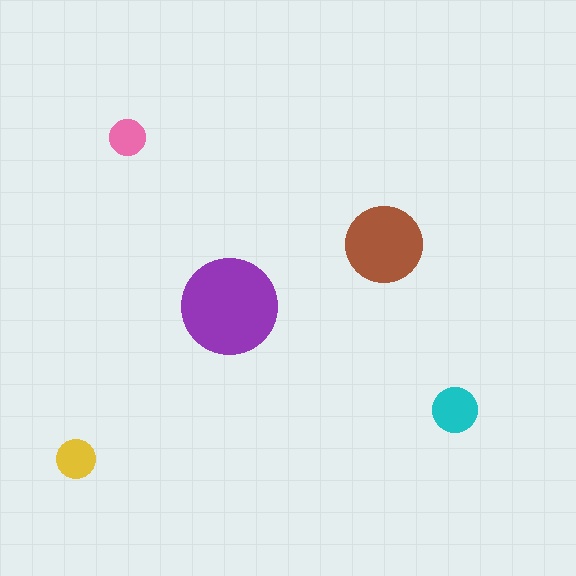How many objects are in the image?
There are 5 objects in the image.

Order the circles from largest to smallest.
the purple one, the brown one, the cyan one, the yellow one, the pink one.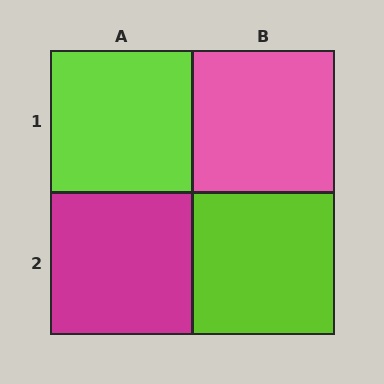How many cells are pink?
1 cell is pink.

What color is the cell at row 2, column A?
Magenta.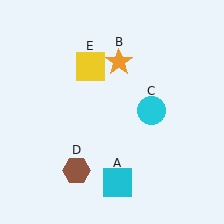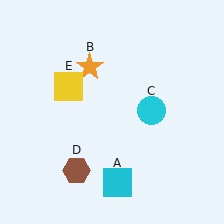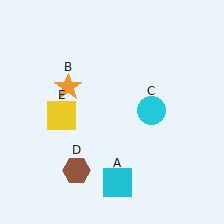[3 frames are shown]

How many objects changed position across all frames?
2 objects changed position: orange star (object B), yellow square (object E).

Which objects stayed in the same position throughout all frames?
Cyan square (object A) and cyan circle (object C) and brown hexagon (object D) remained stationary.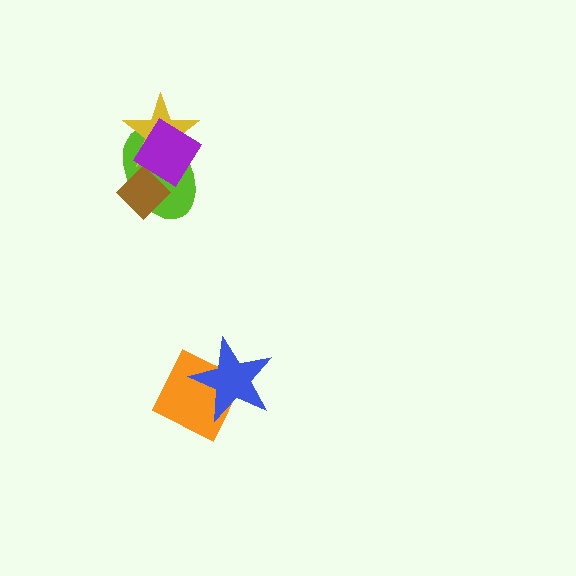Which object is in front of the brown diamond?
The purple diamond is in front of the brown diamond.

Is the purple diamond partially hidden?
No, no other shape covers it.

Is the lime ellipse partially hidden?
Yes, it is partially covered by another shape.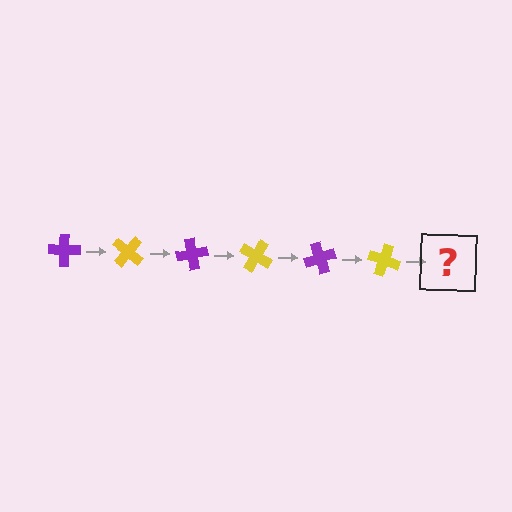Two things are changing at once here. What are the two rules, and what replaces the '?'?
The two rules are that it rotates 40 degrees each step and the color cycles through purple and yellow. The '?' should be a purple cross, rotated 240 degrees from the start.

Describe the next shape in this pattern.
It should be a purple cross, rotated 240 degrees from the start.